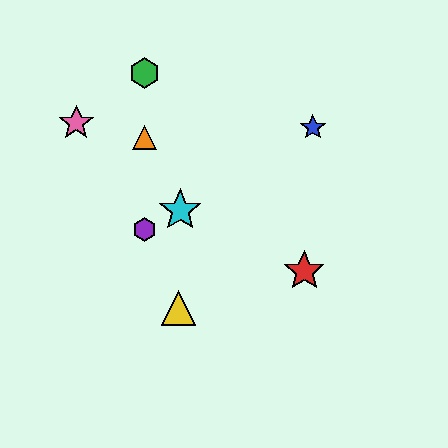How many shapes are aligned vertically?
3 shapes (the green hexagon, the purple hexagon, the orange triangle) are aligned vertically.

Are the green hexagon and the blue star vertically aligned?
No, the green hexagon is at x≈144 and the blue star is at x≈313.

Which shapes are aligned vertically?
The green hexagon, the purple hexagon, the orange triangle are aligned vertically.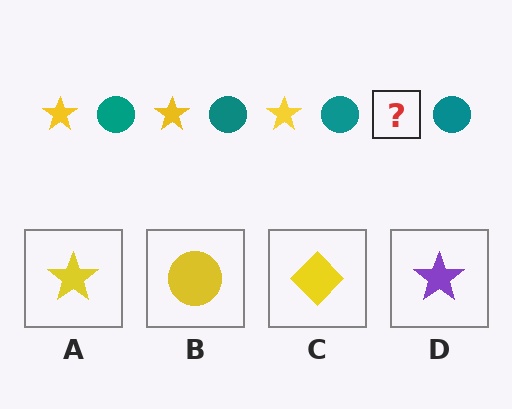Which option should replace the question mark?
Option A.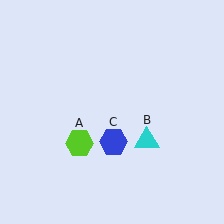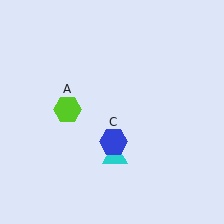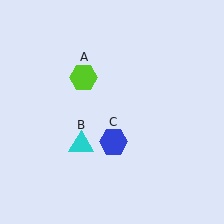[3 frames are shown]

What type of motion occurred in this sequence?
The lime hexagon (object A), cyan triangle (object B) rotated clockwise around the center of the scene.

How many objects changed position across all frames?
2 objects changed position: lime hexagon (object A), cyan triangle (object B).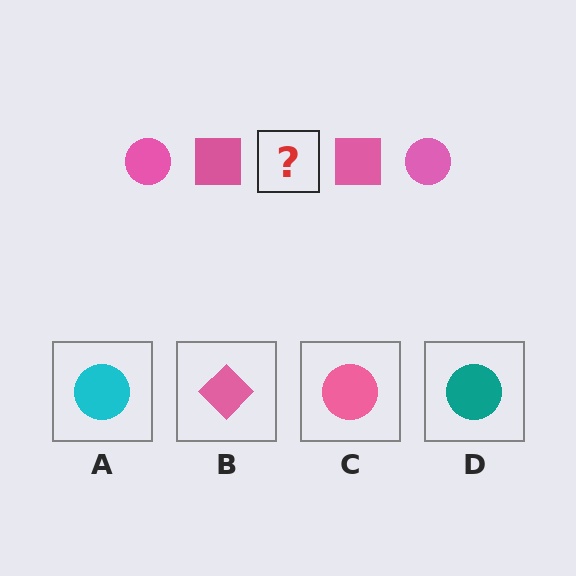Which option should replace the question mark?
Option C.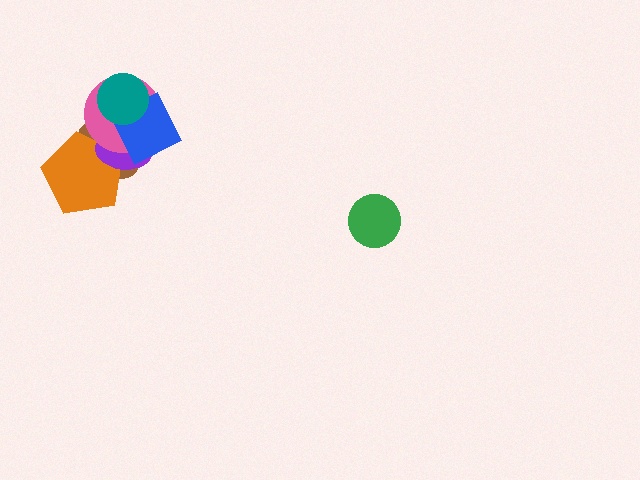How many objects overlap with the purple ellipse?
4 objects overlap with the purple ellipse.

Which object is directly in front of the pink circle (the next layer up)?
The blue diamond is directly in front of the pink circle.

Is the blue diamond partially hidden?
Yes, it is partially covered by another shape.